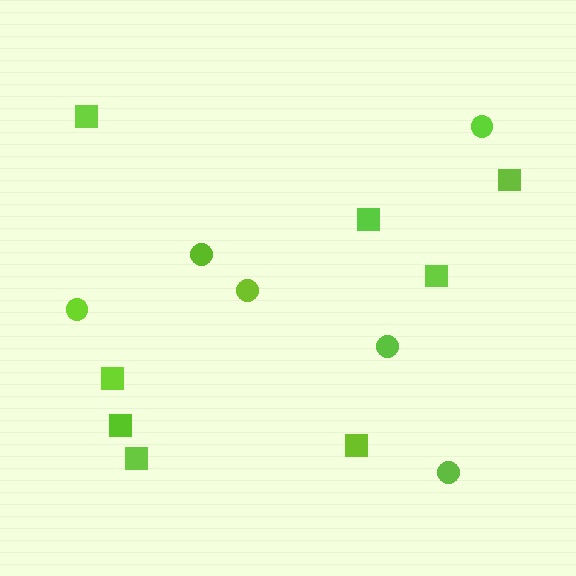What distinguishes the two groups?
There are 2 groups: one group of squares (8) and one group of circles (6).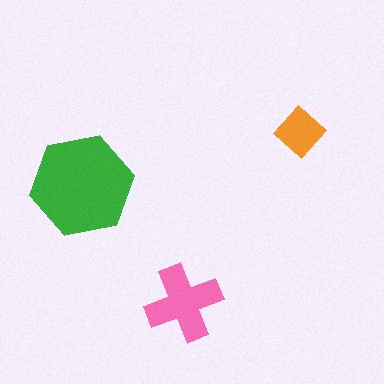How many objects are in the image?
There are 3 objects in the image.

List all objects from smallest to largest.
The orange diamond, the pink cross, the green hexagon.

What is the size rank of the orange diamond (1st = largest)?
3rd.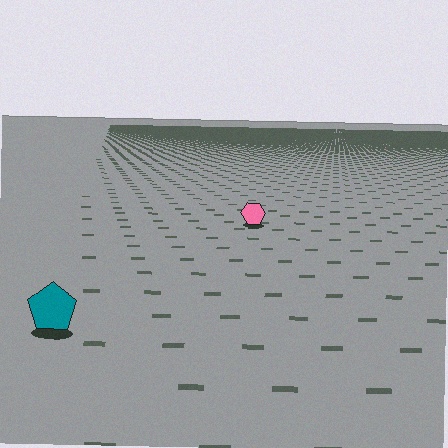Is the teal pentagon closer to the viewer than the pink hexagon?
Yes. The teal pentagon is closer — you can tell from the texture gradient: the ground texture is coarser near it.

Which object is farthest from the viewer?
The pink hexagon is farthest from the viewer. It appears smaller and the ground texture around it is denser.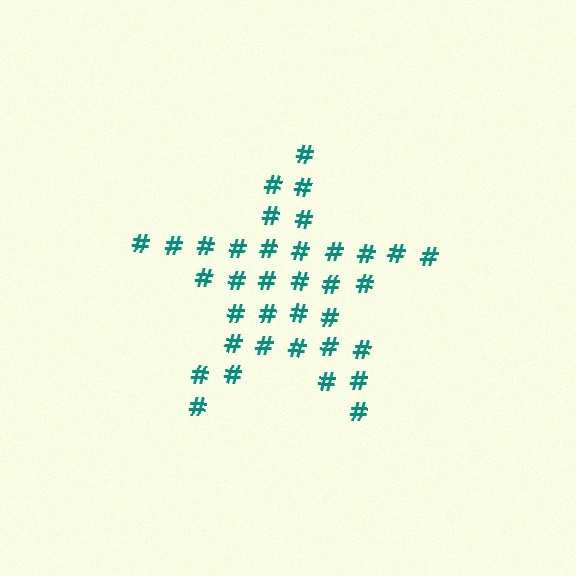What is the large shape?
The large shape is a star.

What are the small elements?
The small elements are hash symbols.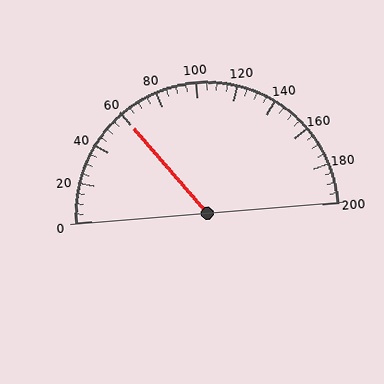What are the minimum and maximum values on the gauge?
The gauge ranges from 0 to 200.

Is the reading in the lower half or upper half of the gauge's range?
The reading is in the lower half of the range (0 to 200).